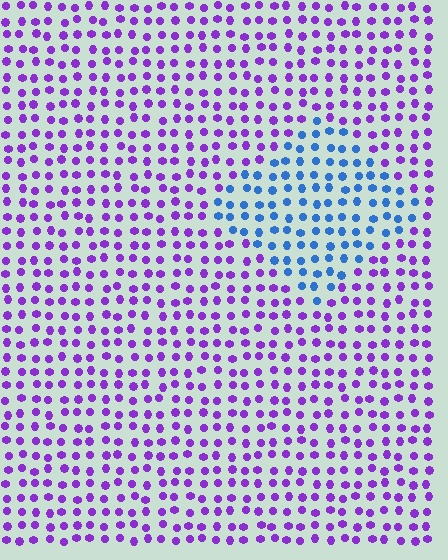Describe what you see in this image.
The image is filled with small purple elements in a uniform arrangement. A diamond-shaped region is visible where the elements are tinted to a slightly different hue, forming a subtle color boundary.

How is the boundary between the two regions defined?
The boundary is defined purely by a slight shift in hue (about 61 degrees). Spacing, size, and orientation are identical on both sides.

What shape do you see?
I see a diamond.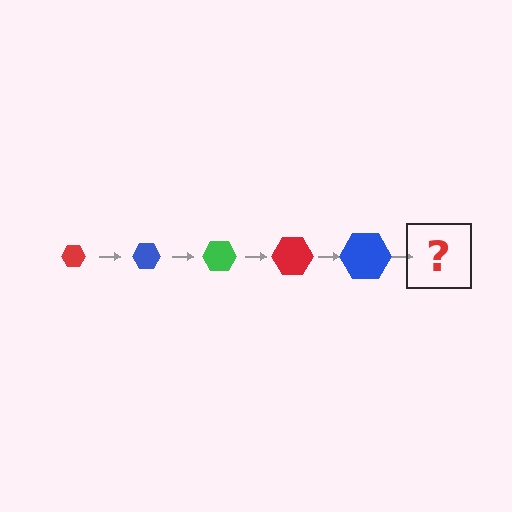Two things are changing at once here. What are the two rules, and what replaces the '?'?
The two rules are that the hexagon grows larger each step and the color cycles through red, blue, and green. The '?' should be a green hexagon, larger than the previous one.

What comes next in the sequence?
The next element should be a green hexagon, larger than the previous one.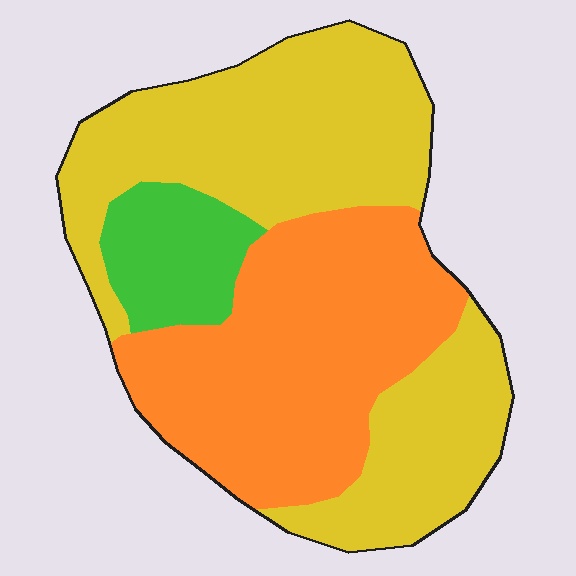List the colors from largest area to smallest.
From largest to smallest: yellow, orange, green.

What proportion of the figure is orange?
Orange takes up about two fifths (2/5) of the figure.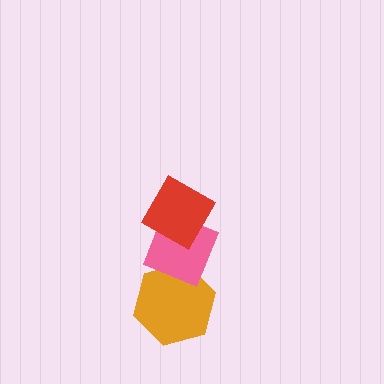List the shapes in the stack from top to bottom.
From top to bottom: the red diamond, the pink diamond, the orange hexagon.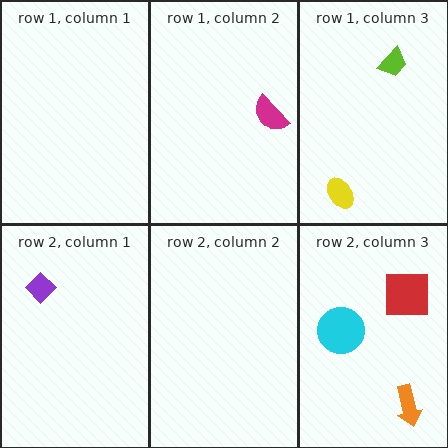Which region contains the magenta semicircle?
The row 1, column 2 region.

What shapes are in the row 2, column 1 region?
The purple diamond.